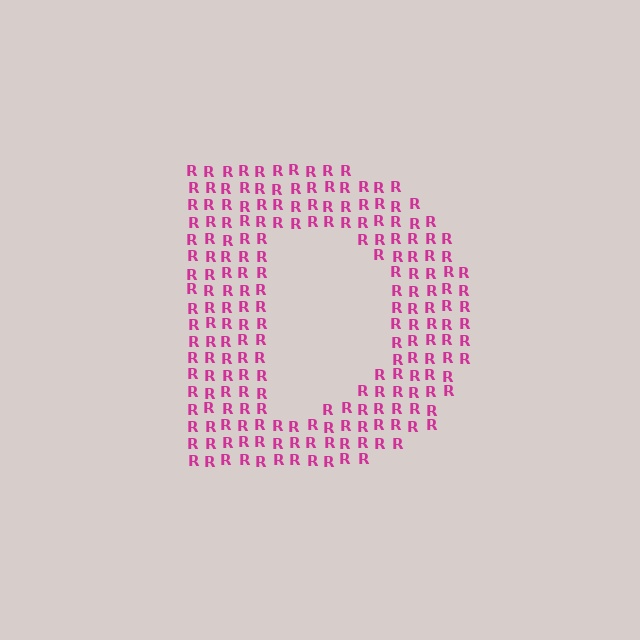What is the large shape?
The large shape is the letter D.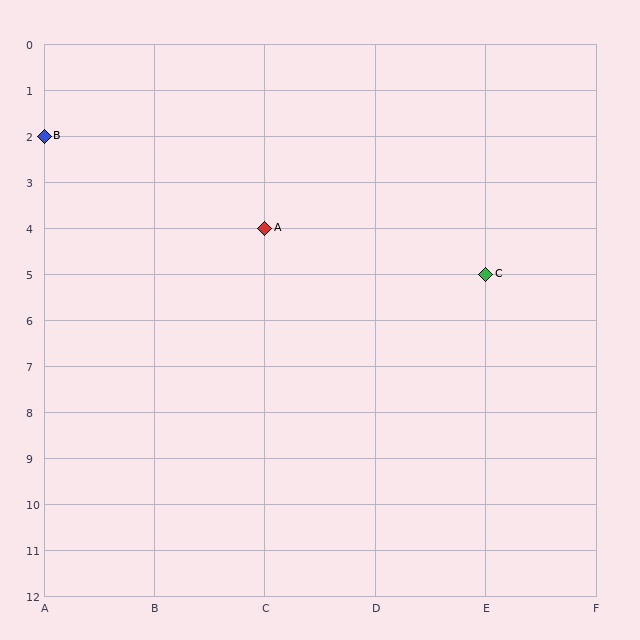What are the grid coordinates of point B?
Point B is at grid coordinates (A, 2).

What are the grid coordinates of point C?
Point C is at grid coordinates (E, 5).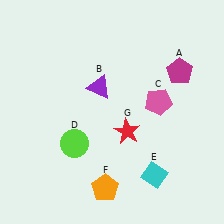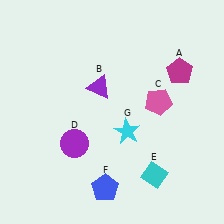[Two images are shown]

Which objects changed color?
D changed from lime to purple. F changed from orange to blue. G changed from red to cyan.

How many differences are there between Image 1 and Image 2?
There are 3 differences between the two images.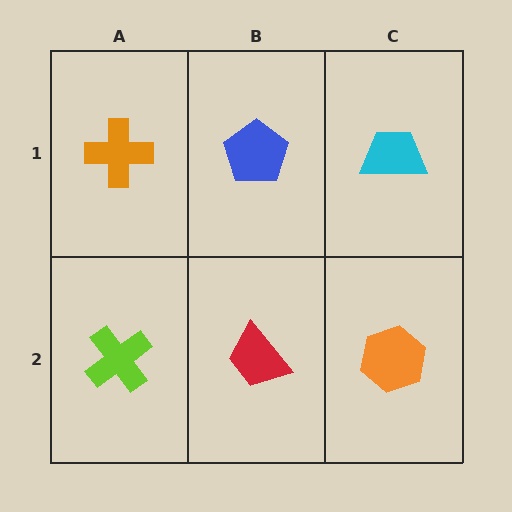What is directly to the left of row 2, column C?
A red trapezoid.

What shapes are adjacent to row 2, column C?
A cyan trapezoid (row 1, column C), a red trapezoid (row 2, column B).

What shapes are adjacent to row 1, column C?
An orange hexagon (row 2, column C), a blue pentagon (row 1, column B).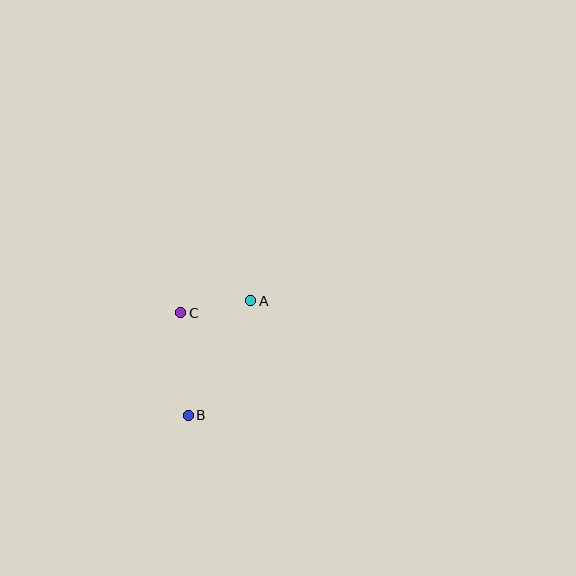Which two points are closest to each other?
Points A and C are closest to each other.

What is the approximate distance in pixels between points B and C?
The distance between B and C is approximately 103 pixels.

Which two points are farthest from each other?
Points A and B are farthest from each other.